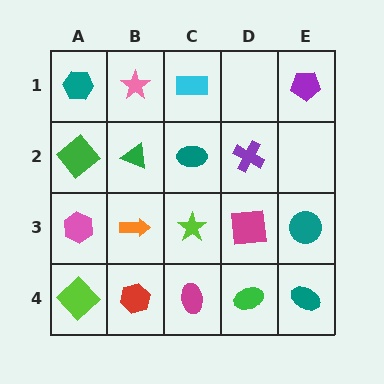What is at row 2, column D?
A purple cross.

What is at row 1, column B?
A pink star.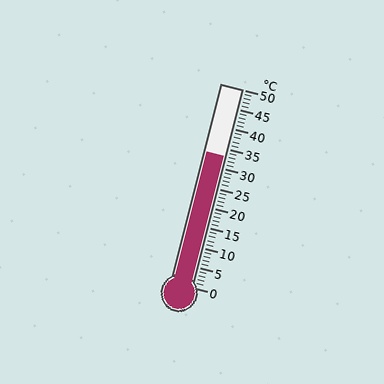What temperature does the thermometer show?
The thermometer shows approximately 33°C.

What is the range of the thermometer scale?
The thermometer scale ranges from 0°C to 50°C.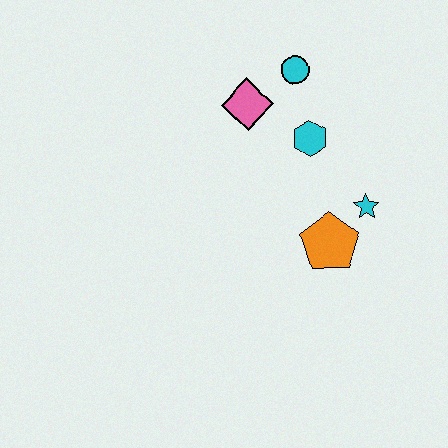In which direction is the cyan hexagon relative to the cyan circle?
The cyan hexagon is below the cyan circle.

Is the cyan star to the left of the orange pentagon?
No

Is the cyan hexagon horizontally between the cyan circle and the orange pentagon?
Yes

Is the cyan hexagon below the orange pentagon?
No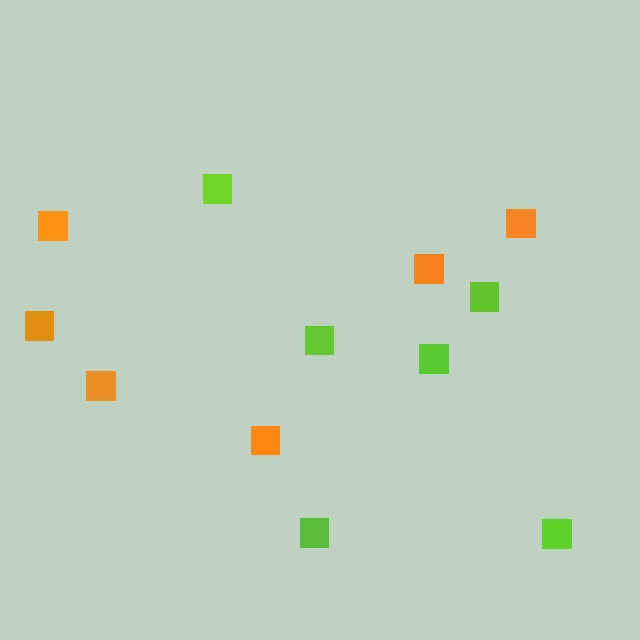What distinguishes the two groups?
There are 2 groups: one group of orange squares (6) and one group of lime squares (6).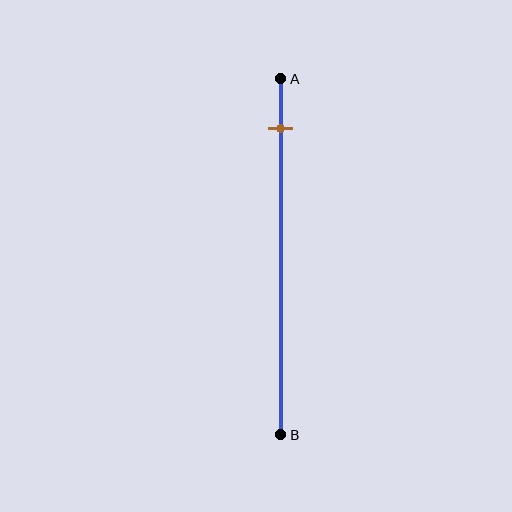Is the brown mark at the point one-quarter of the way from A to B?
No, the mark is at about 15% from A, not at the 25% one-quarter point.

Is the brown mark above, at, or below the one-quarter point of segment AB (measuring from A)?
The brown mark is above the one-quarter point of segment AB.